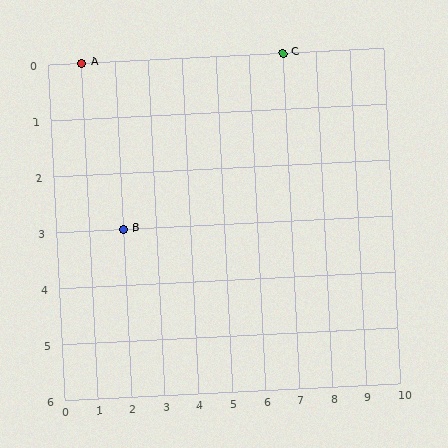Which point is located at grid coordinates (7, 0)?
Point C is at (7, 0).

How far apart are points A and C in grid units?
Points A and C are 6 columns apart.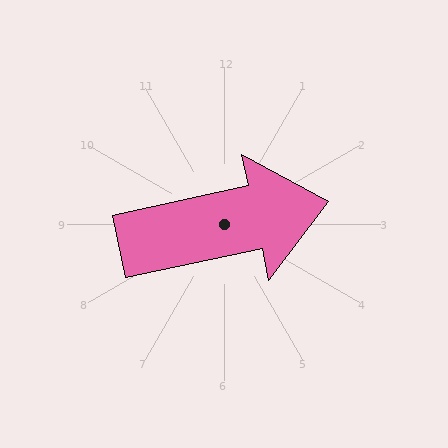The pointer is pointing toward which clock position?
Roughly 3 o'clock.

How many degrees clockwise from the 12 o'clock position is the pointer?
Approximately 78 degrees.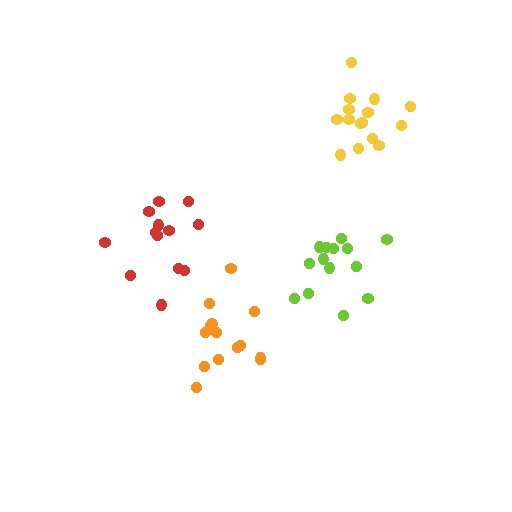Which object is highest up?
The yellow cluster is topmost.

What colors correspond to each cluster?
The clusters are colored: orange, yellow, lime, red.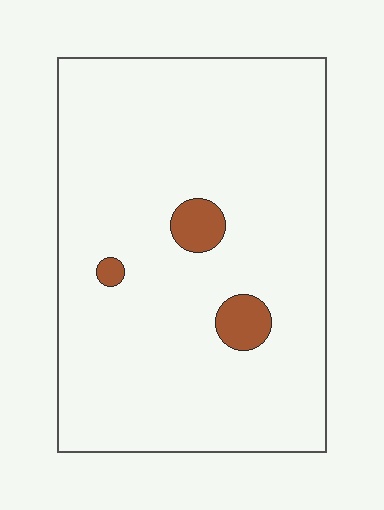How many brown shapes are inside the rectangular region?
3.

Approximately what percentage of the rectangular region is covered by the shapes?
Approximately 5%.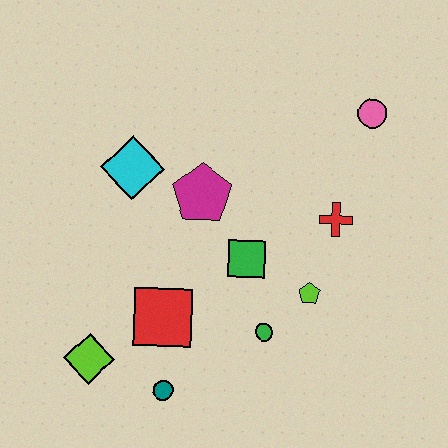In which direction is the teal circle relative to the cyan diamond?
The teal circle is below the cyan diamond.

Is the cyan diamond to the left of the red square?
Yes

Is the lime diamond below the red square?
Yes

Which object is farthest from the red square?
The pink circle is farthest from the red square.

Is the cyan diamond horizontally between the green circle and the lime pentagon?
No